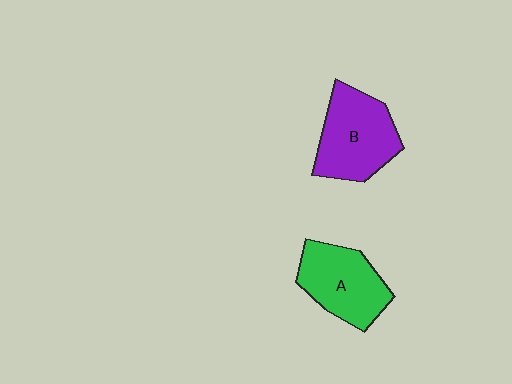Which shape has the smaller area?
Shape A (green).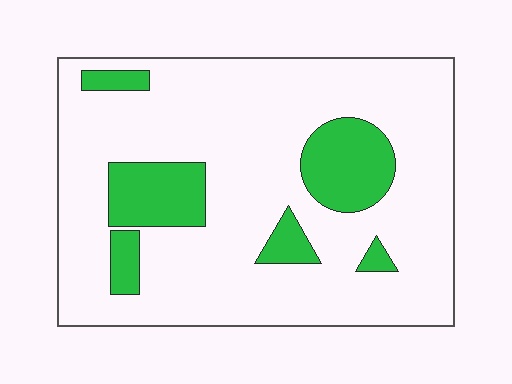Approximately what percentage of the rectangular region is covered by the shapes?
Approximately 20%.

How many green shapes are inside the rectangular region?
6.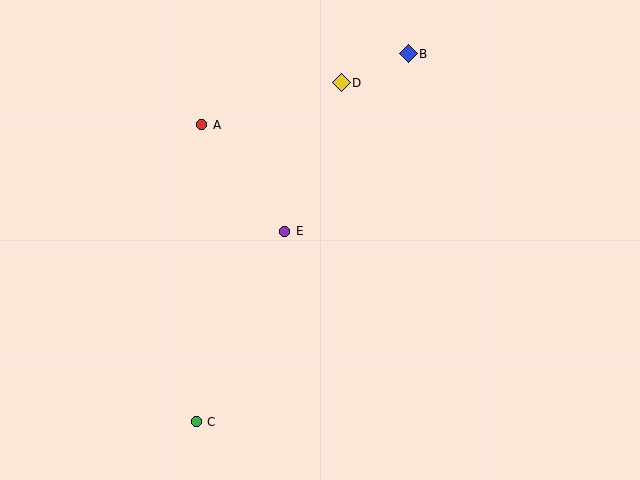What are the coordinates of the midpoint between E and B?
The midpoint between E and B is at (346, 143).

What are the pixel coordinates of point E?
Point E is at (285, 231).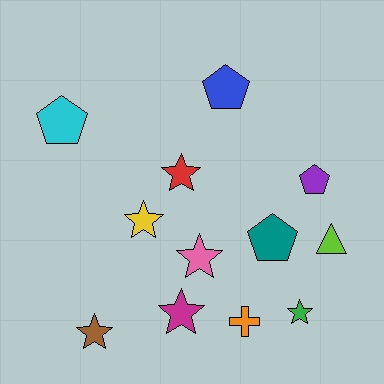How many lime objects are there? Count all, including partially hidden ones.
There is 1 lime object.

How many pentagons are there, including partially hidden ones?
There are 4 pentagons.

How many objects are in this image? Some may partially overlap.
There are 12 objects.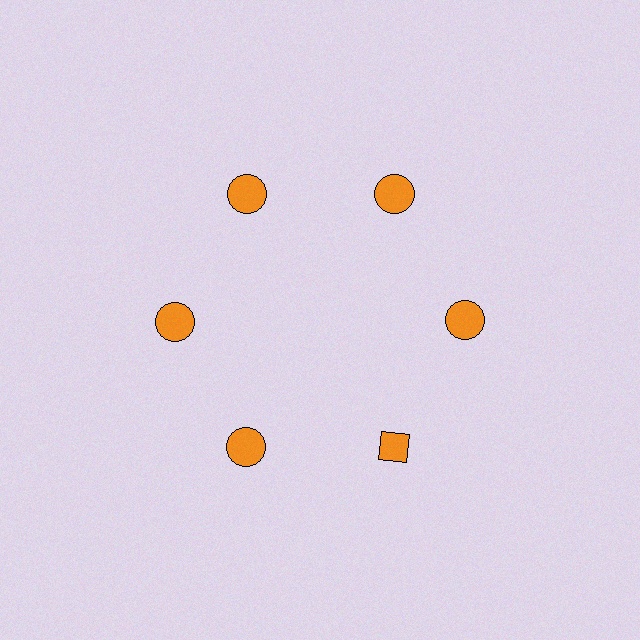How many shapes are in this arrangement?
There are 6 shapes arranged in a ring pattern.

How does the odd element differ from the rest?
It has a different shape: diamond instead of circle.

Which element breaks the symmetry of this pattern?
The orange diamond at roughly the 5 o'clock position breaks the symmetry. All other shapes are orange circles.